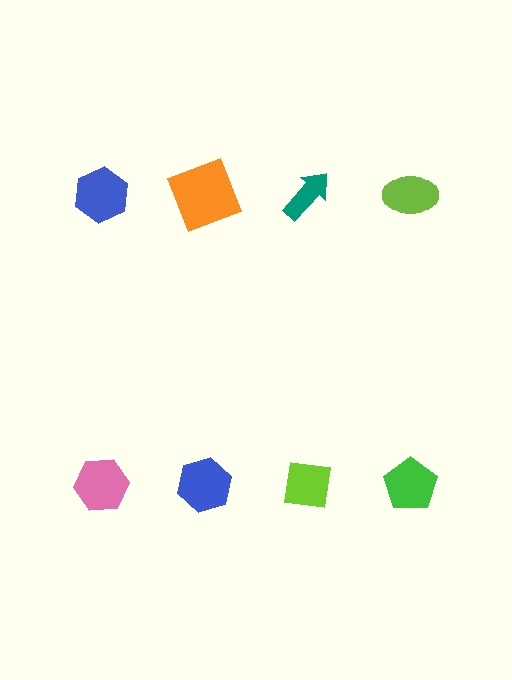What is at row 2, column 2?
A blue hexagon.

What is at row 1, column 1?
A blue hexagon.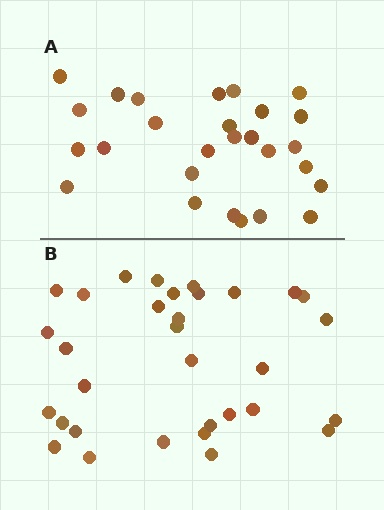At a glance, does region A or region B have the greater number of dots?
Region B (the bottom region) has more dots.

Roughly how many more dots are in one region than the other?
Region B has about 5 more dots than region A.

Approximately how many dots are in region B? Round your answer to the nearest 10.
About 30 dots. (The exact count is 32, which rounds to 30.)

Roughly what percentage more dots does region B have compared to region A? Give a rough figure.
About 20% more.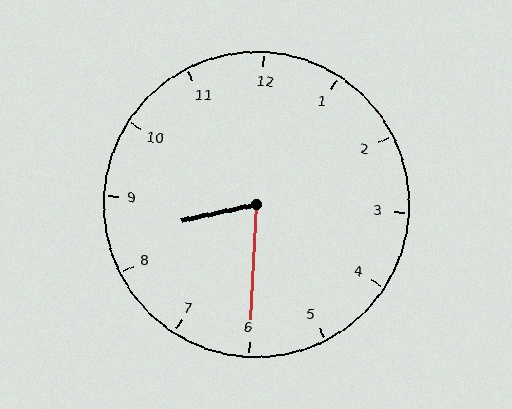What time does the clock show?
8:30.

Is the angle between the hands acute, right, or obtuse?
It is acute.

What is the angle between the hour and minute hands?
Approximately 75 degrees.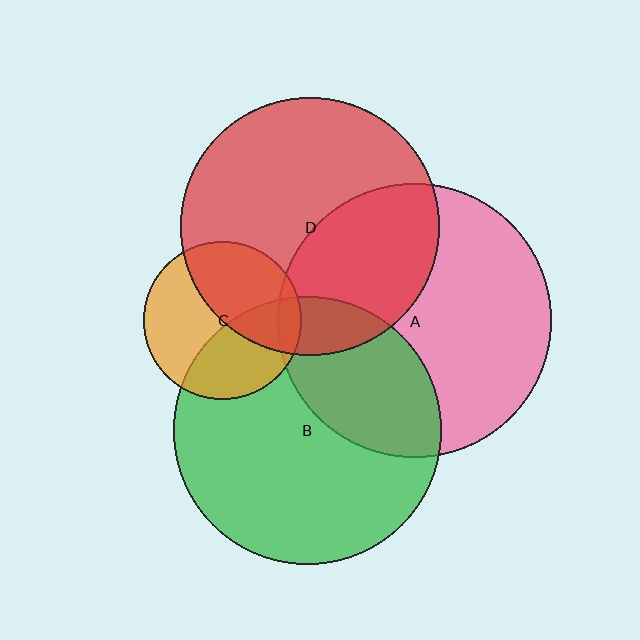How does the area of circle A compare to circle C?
Approximately 3.0 times.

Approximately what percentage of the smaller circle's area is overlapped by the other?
Approximately 35%.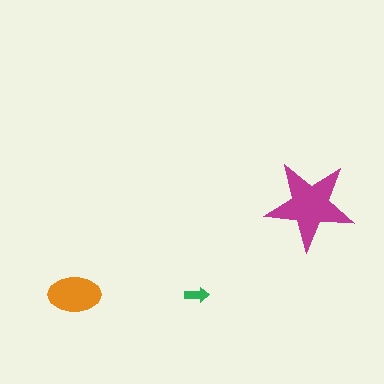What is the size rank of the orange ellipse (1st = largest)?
2nd.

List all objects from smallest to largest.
The green arrow, the orange ellipse, the magenta star.